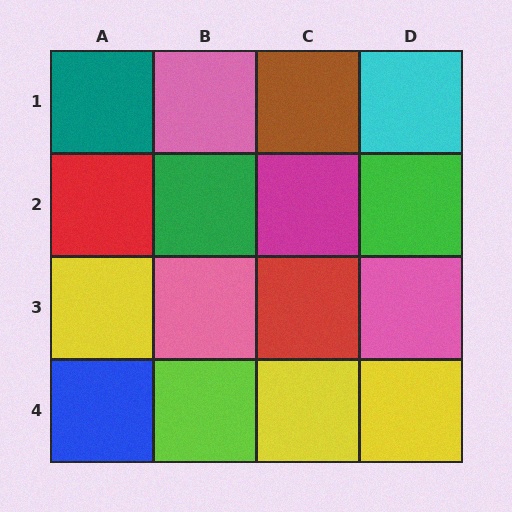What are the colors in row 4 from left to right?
Blue, lime, yellow, yellow.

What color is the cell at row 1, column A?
Teal.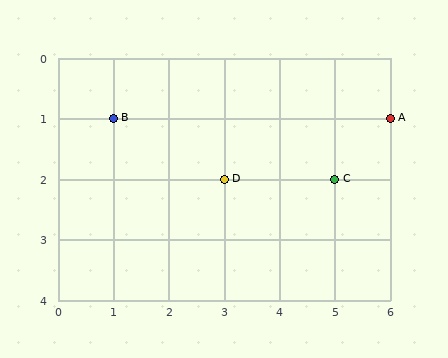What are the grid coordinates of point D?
Point D is at grid coordinates (3, 2).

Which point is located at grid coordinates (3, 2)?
Point D is at (3, 2).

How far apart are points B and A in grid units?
Points B and A are 5 columns apart.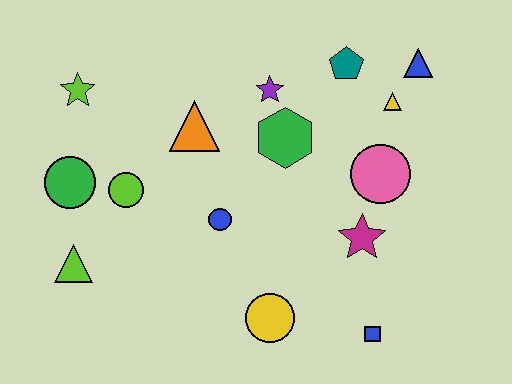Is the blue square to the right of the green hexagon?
Yes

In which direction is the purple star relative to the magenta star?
The purple star is above the magenta star.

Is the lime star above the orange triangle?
Yes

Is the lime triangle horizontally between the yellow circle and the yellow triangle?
No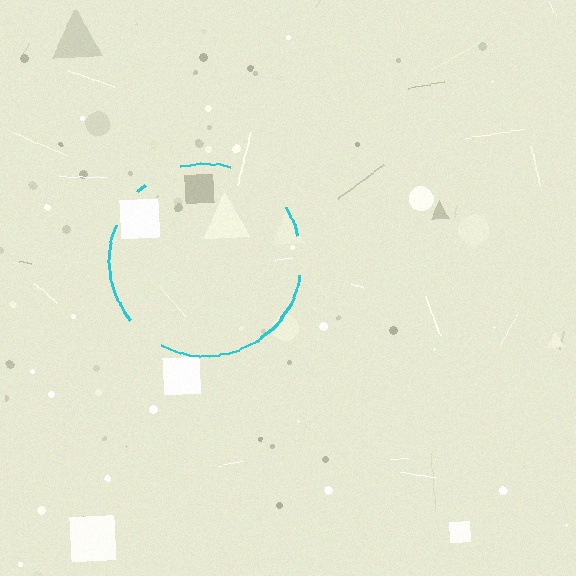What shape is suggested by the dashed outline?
The dashed outline suggests a circle.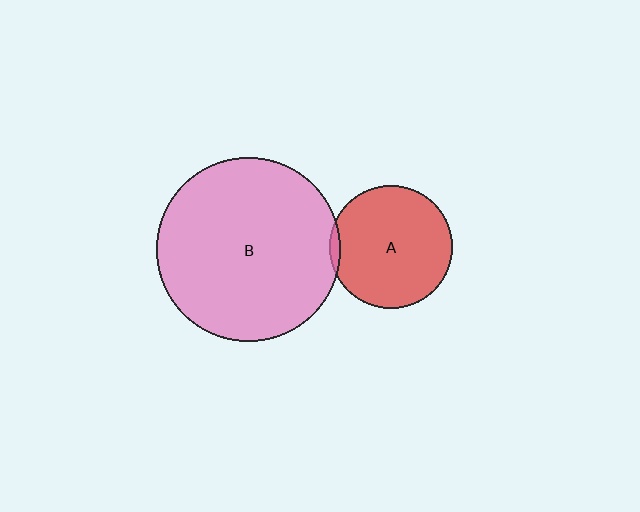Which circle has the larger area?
Circle B (pink).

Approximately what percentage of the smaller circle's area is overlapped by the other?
Approximately 5%.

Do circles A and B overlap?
Yes.